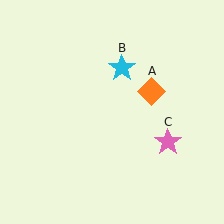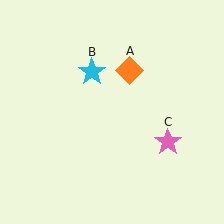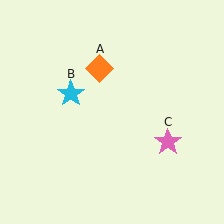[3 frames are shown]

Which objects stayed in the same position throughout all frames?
Pink star (object C) remained stationary.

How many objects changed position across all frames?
2 objects changed position: orange diamond (object A), cyan star (object B).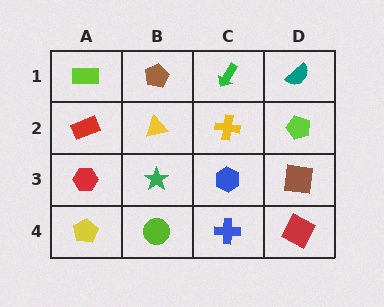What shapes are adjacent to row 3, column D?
A lime pentagon (row 2, column D), a red square (row 4, column D), a blue hexagon (row 3, column C).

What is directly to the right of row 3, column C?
A brown square.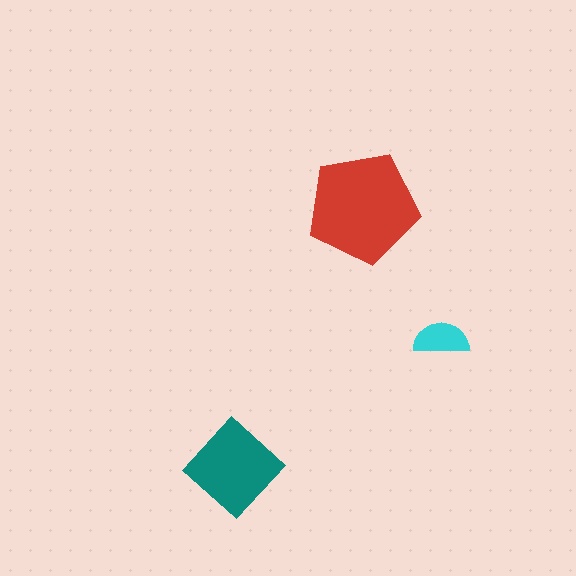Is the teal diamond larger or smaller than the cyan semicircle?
Larger.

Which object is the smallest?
The cyan semicircle.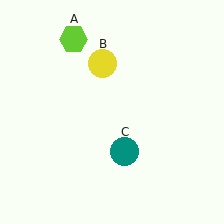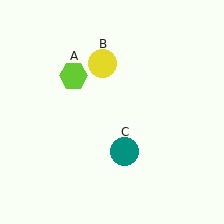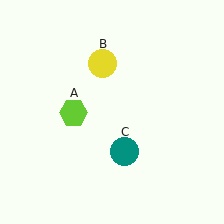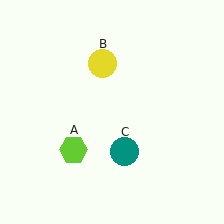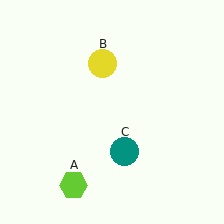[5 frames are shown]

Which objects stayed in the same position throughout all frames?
Yellow circle (object B) and teal circle (object C) remained stationary.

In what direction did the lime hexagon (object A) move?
The lime hexagon (object A) moved down.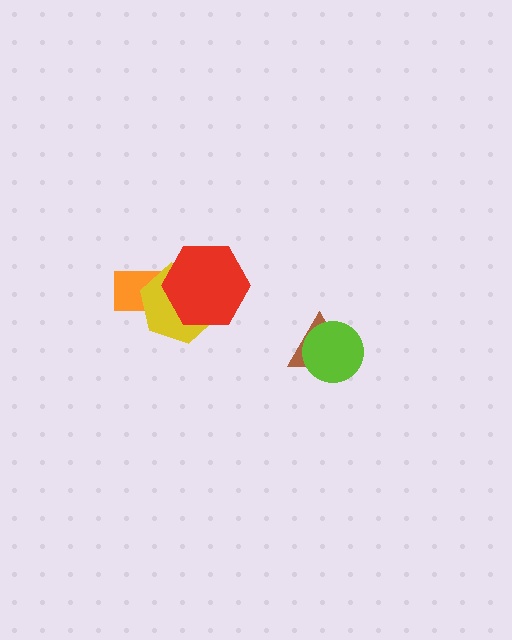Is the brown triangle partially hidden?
Yes, it is partially covered by another shape.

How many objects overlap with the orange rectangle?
2 objects overlap with the orange rectangle.